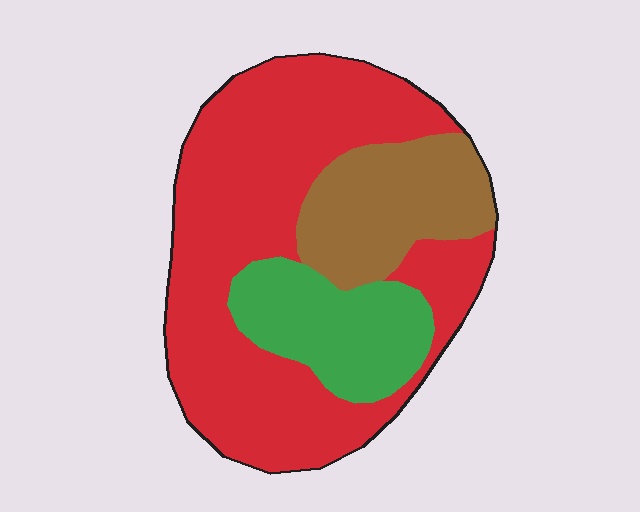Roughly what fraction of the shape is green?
Green covers about 20% of the shape.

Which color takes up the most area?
Red, at roughly 60%.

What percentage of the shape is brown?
Brown takes up between a sixth and a third of the shape.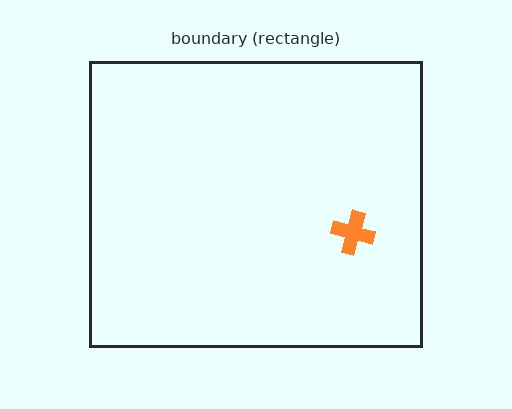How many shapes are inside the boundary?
1 inside, 0 outside.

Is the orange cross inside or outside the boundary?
Inside.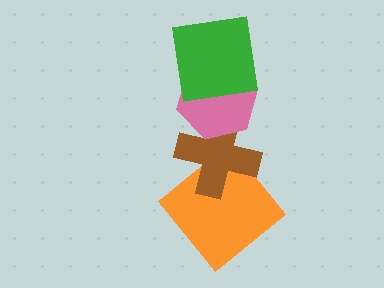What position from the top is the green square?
The green square is 1st from the top.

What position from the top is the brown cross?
The brown cross is 3rd from the top.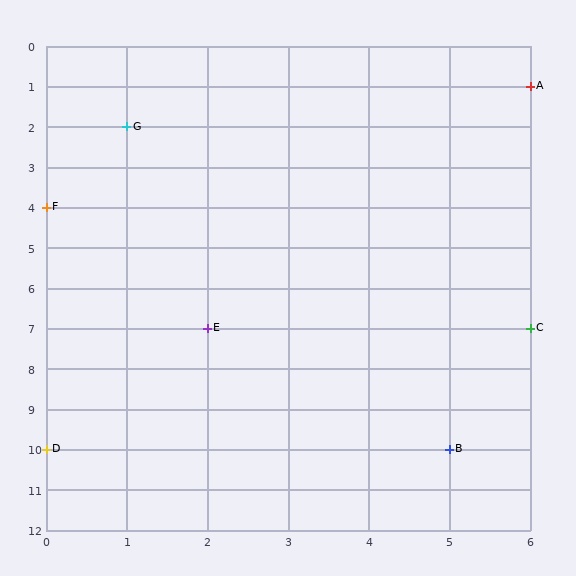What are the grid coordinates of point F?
Point F is at grid coordinates (0, 4).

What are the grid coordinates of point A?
Point A is at grid coordinates (6, 1).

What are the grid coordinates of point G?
Point G is at grid coordinates (1, 2).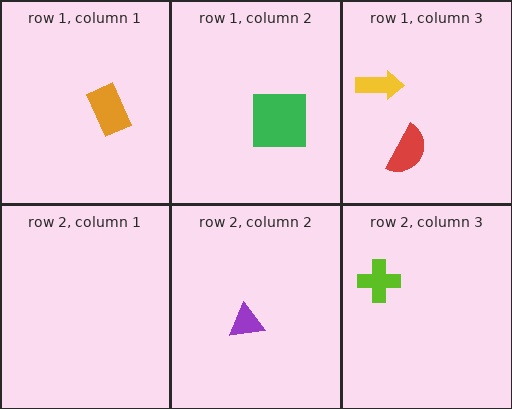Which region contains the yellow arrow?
The row 1, column 3 region.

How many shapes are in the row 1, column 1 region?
1.